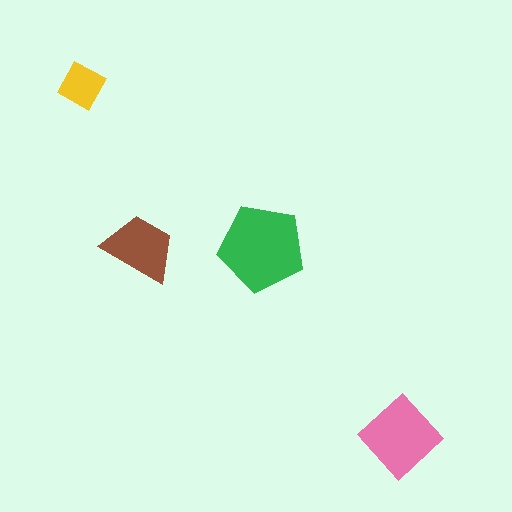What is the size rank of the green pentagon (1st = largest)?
1st.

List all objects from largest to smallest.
The green pentagon, the pink diamond, the brown trapezoid, the yellow diamond.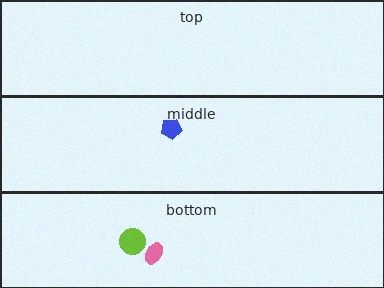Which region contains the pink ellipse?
The bottom region.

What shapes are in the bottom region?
The lime circle, the pink ellipse.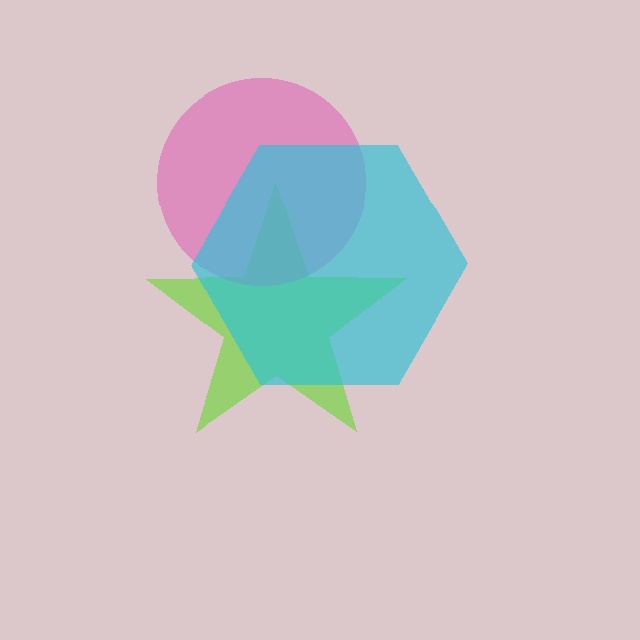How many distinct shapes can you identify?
There are 3 distinct shapes: a lime star, a pink circle, a cyan hexagon.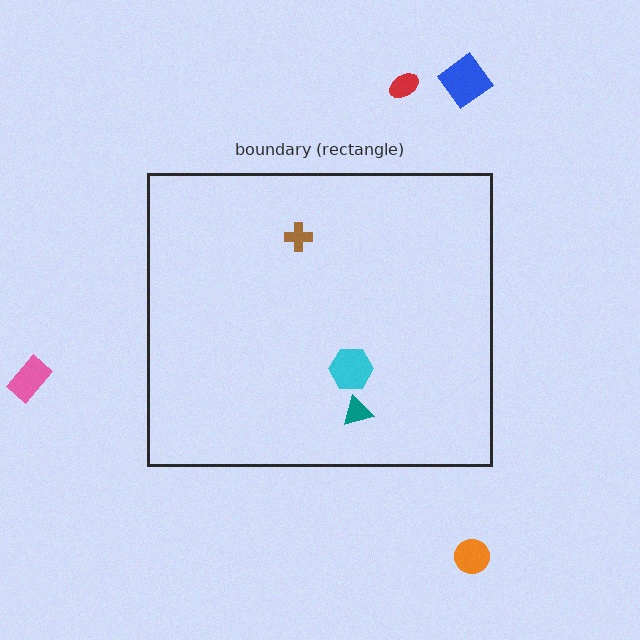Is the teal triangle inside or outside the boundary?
Inside.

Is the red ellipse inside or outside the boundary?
Outside.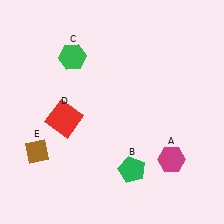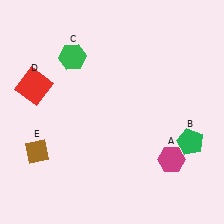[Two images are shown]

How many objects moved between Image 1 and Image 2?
2 objects moved between the two images.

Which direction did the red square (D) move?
The red square (D) moved up.